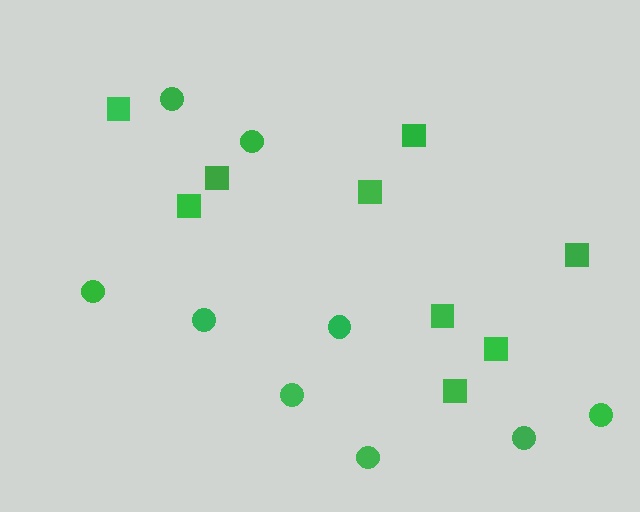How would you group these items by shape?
There are 2 groups: one group of circles (9) and one group of squares (9).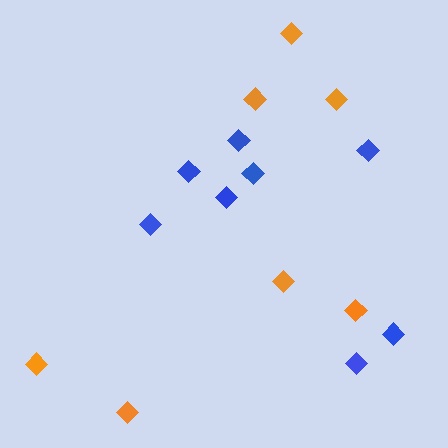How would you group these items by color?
There are 2 groups: one group of orange diamonds (7) and one group of blue diamonds (8).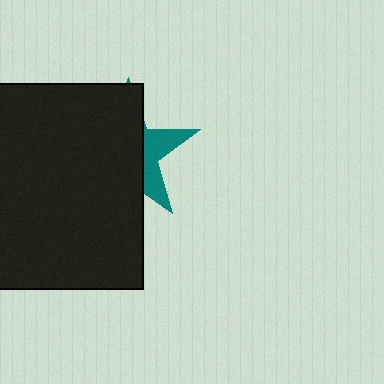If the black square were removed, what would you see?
You would see the complete teal star.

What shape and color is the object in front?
The object in front is a black square.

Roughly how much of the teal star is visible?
A small part of it is visible (roughly 30%).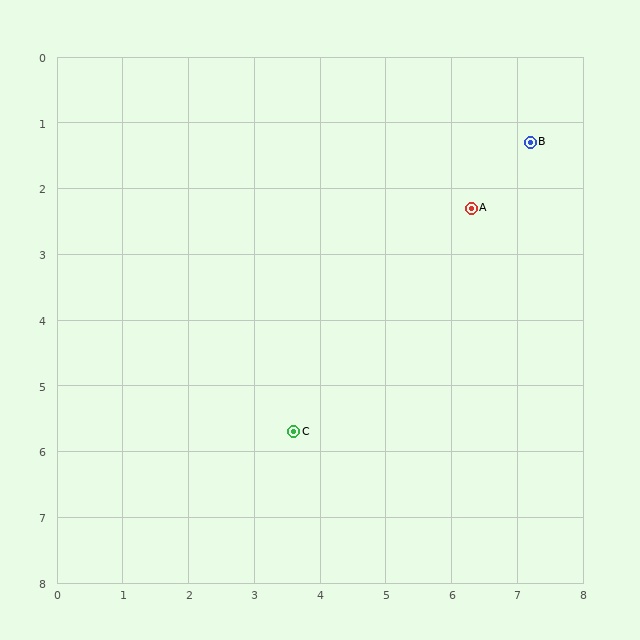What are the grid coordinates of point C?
Point C is at approximately (3.6, 5.7).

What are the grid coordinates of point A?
Point A is at approximately (6.3, 2.3).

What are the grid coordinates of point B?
Point B is at approximately (7.2, 1.3).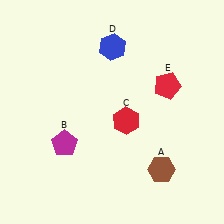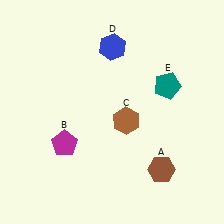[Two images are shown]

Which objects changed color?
C changed from red to brown. E changed from red to teal.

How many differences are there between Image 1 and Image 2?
There are 2 differences between the two images.